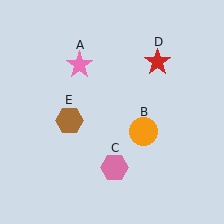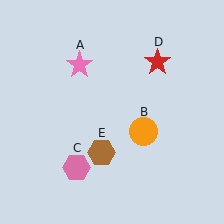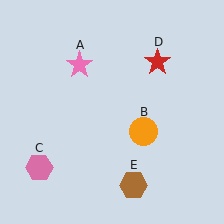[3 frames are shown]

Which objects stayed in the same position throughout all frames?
Pink star (object A) and orange circle (object B) and red star (object D) remained stationary.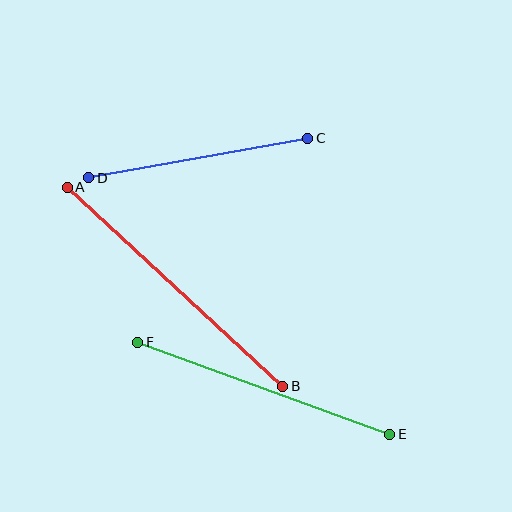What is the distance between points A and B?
The distance is approximately 293 pixels.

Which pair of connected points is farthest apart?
Points A and B are farthest apart.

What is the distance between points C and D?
The distance is approximately 223 pixels.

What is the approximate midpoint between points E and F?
The midpoint is at approximately (264, 388) pixels.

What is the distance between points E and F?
The distance is approximately 268 pixels.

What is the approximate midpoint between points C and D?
The midpoint is at approximately (198, 158) pixels.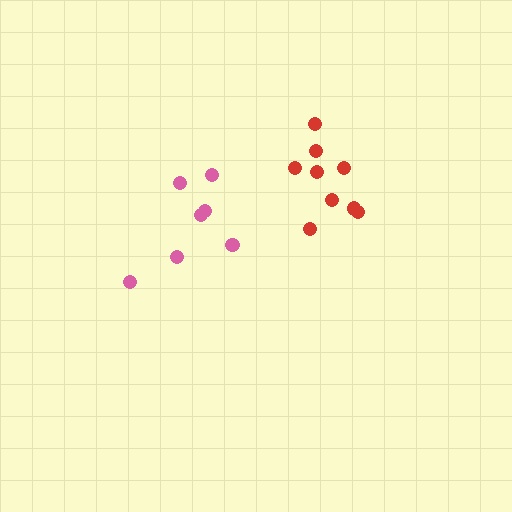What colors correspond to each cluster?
The clusters are colored: red, pink.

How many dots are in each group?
Group 1: 9 dots, Group 2: 7 dots (16 total).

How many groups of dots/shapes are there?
There are 2 groups.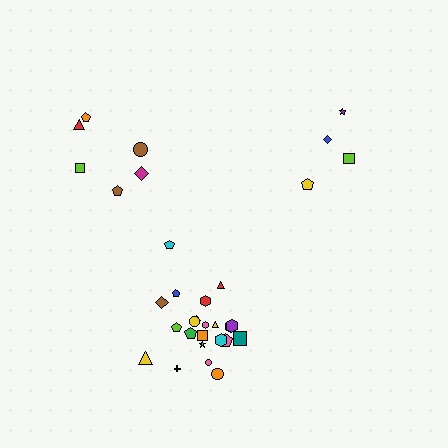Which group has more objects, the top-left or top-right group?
The top-left group.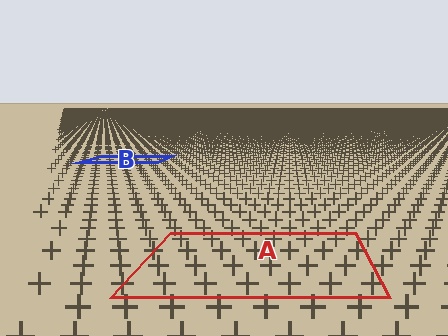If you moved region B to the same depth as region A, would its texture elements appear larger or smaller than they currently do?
They would appear larger. At a closer depth, the same texture elements are projected at a bigger on-screen size.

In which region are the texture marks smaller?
The texture marks are smaller in region B, because it is farther away.